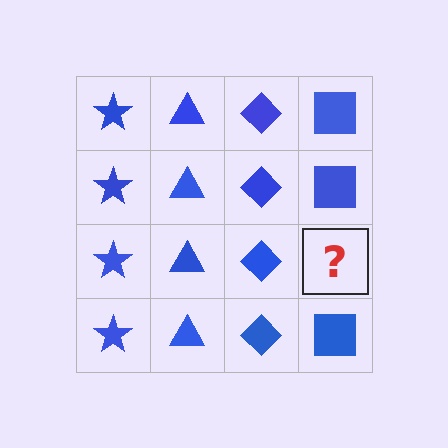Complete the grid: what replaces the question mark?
The question mark should be replaced with a blue square.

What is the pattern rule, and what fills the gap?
The rule is that each column has a consistent shape. The gap should be filled with a blue square.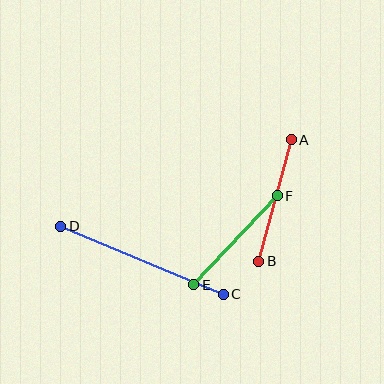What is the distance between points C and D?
The distance is approximately 176 pixels.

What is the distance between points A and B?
The distance is approximately 126 pixels.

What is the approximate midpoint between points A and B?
The midpoint is at approximately (275, 201) pixels.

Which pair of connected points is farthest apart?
Points C and D are farthest apart.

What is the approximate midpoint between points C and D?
The midpoint is at approximately (142, 260) pixels.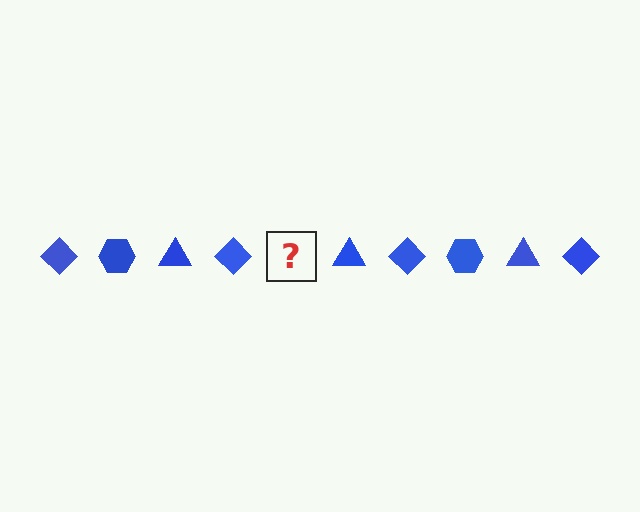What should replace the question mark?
The question mark should be replaced with a blue hexagon.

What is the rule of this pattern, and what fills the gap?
The rule is that the pattern cycles through diamond, hexagon, triangle shapes in blue. The gap should be filled with a blue hexagon.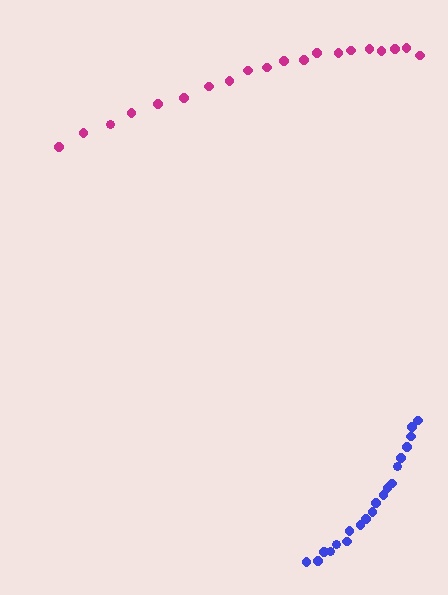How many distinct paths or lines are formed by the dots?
There are 2 distinct paths.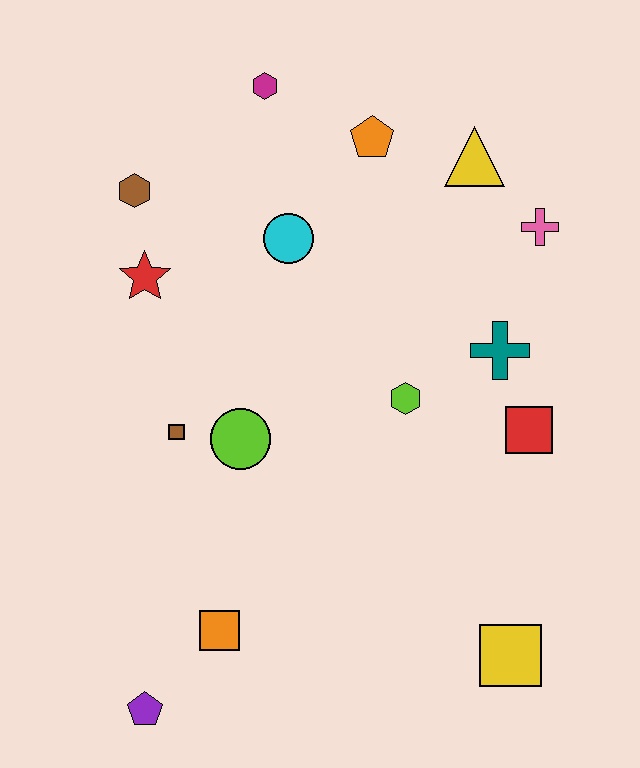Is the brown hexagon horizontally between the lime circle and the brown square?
No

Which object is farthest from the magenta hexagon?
The purple pentagon is farthest from the magenta hexagon.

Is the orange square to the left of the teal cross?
Yes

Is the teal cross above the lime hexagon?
Yes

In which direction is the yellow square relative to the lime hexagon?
The yellow square is below the lime hexagon.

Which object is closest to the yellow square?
The red square is closest to the yellow square.